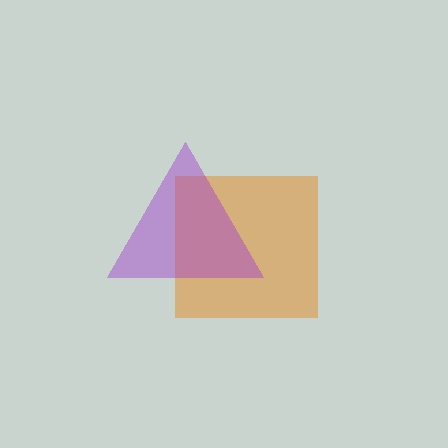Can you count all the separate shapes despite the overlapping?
Yes, there are 2 separate shapes.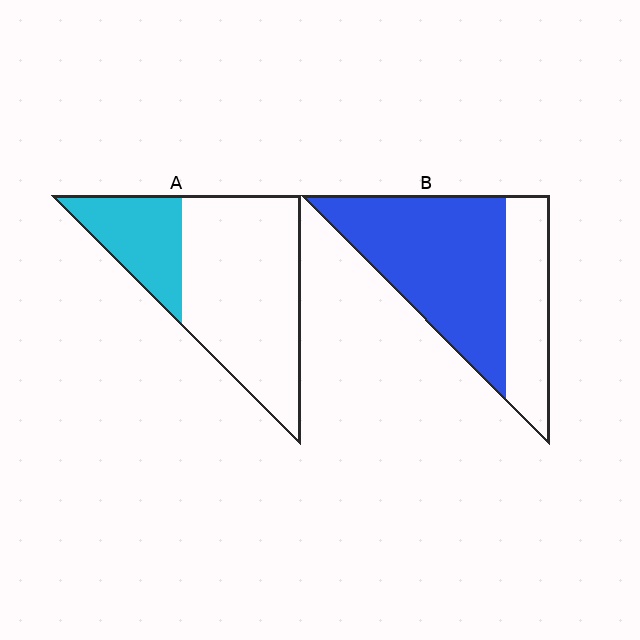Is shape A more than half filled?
No.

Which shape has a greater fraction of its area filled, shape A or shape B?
Shape B.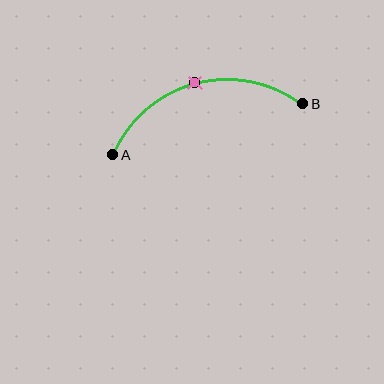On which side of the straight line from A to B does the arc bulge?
The arc bulges above the straight line connecting A and B.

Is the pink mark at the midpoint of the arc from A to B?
Yes. The pink mark lies on the arc at equal arc-length from both A and B — it is the arc midpoint.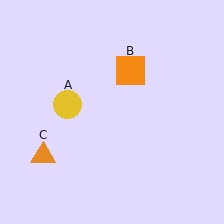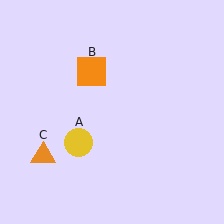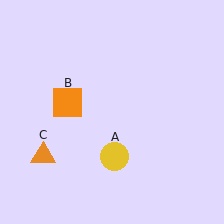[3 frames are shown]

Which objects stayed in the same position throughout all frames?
Orange triangle (object C) remained stationary.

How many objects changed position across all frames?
2 objects changed position: yellow circle (object A), orange square (object B).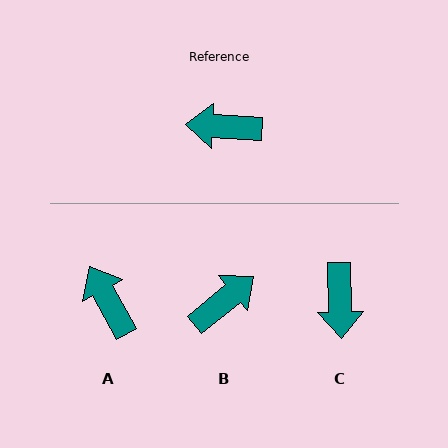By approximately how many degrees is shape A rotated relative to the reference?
Approximately 58 degrees clockwise.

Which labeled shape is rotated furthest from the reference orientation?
B, about 137 degrees away.